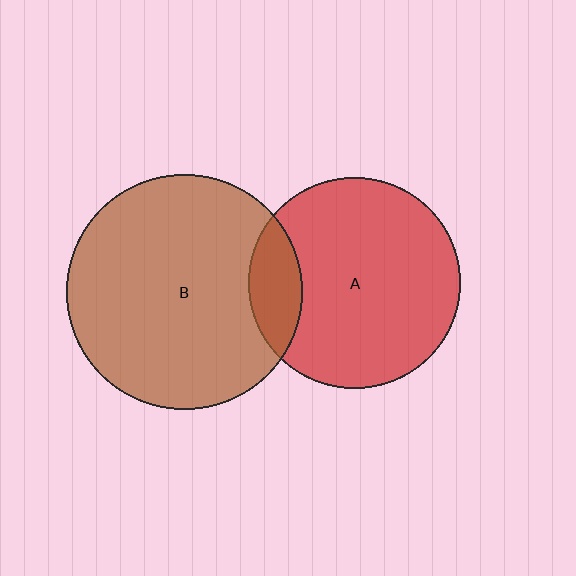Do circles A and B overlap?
Yes.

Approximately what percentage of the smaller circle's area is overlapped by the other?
Approximately 15%.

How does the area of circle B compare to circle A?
Approximately 1.2 times.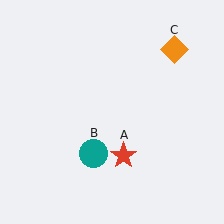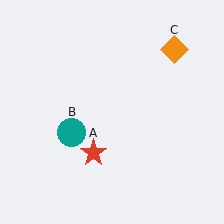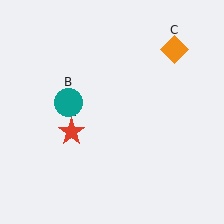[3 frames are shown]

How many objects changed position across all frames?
2 objects changed position: red star (object A), teal circle (object B).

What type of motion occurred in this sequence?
The red star (object A), teal circle (object B) rotated clockwise around the center of the scene.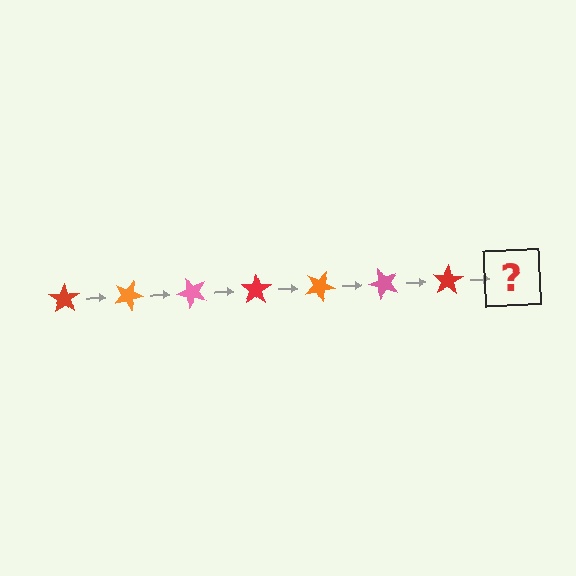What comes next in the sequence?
The next element should be an orange star, rotated 175 degrees from the start.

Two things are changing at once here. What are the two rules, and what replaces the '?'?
The two rules are that it rotates 25 degrees each step and the color cycles through red, orange, and pink. The '?' should be an orange star, rotated 175 degrees from the start.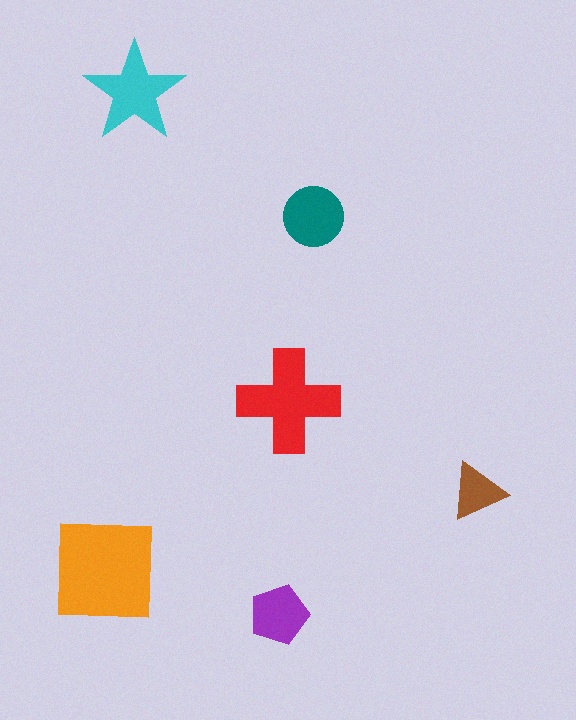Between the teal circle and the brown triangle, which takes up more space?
The teal circle.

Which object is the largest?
The orange square.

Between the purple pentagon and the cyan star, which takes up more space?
The cyan star.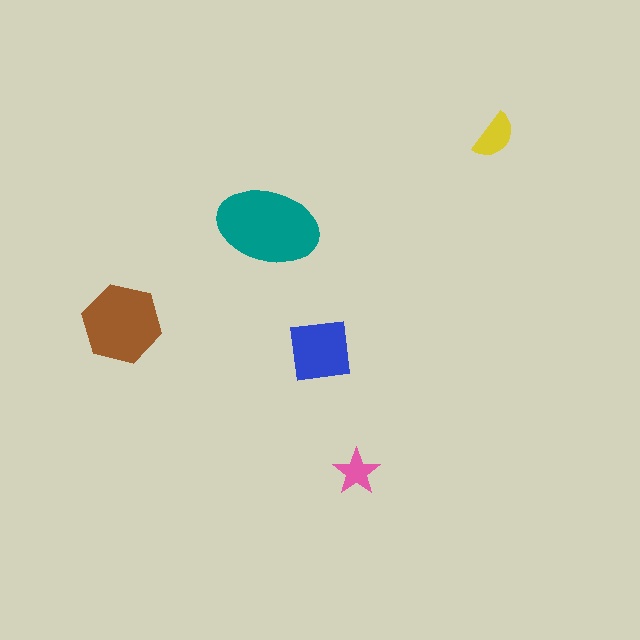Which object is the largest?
The teal ellipse.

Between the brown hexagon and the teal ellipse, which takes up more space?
The teal ellipse.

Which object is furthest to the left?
The brown hexagon is leftmost.